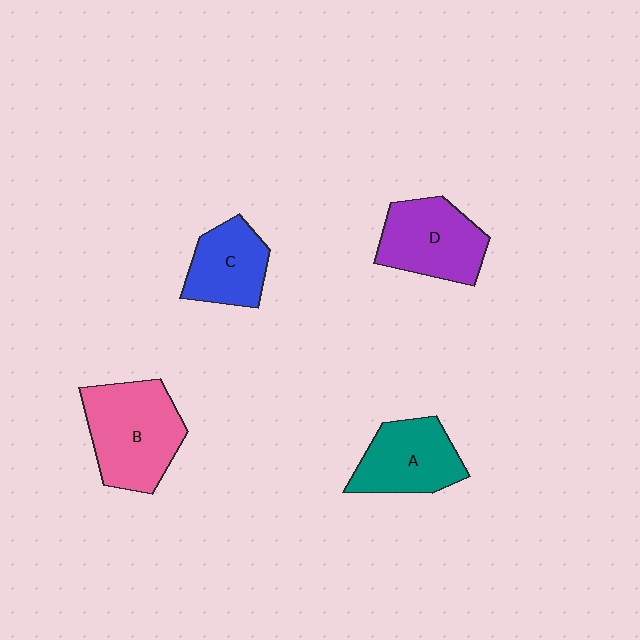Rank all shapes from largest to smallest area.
From largest to smallest: B (pink), D (purple), A (teal), C (blue).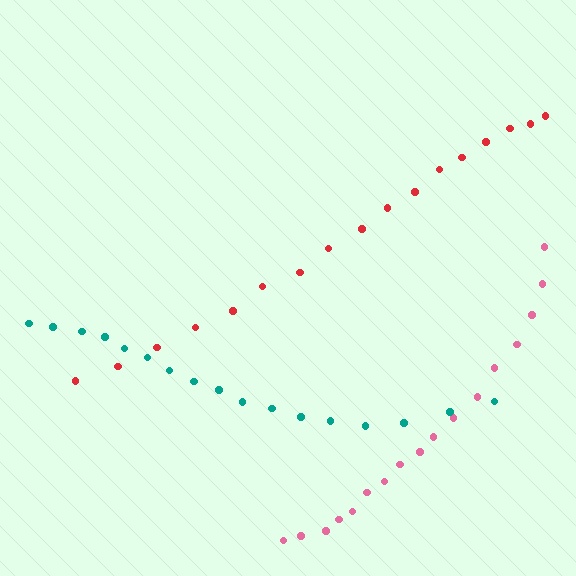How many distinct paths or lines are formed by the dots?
There are 3 distinct paths.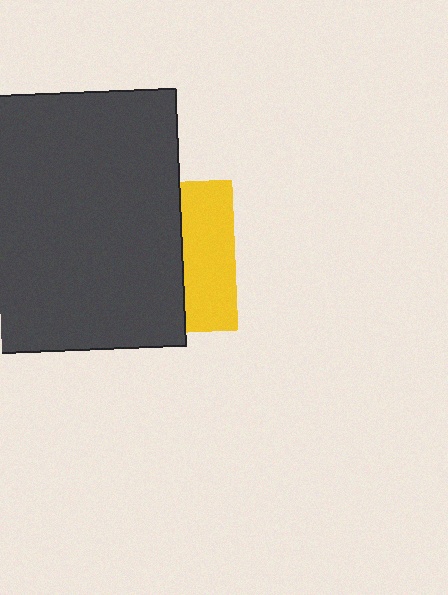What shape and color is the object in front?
The object in front is a dark gray rectangle.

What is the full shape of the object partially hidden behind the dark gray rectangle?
The partially hidden object is a yellow square.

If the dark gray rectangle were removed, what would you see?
You would see the complete yellow square.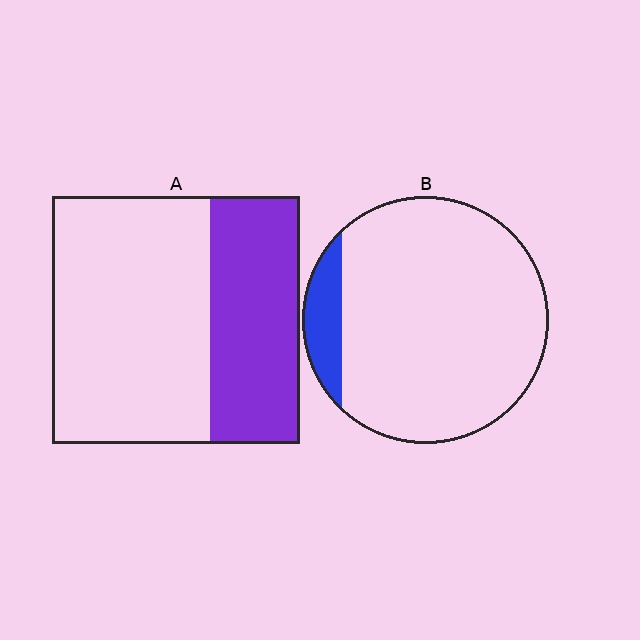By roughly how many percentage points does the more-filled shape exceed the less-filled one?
By roughly 25 percentage points (A over B).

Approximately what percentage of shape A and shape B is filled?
A is approximately 35% and B is approximately 10%.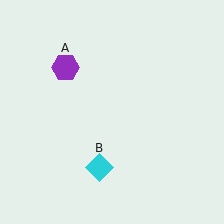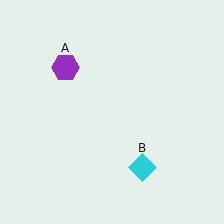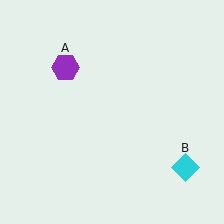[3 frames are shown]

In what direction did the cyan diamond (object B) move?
The cyan diamond (object B) moved right.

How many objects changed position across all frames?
1 object changed position: cyan diamond (object B).